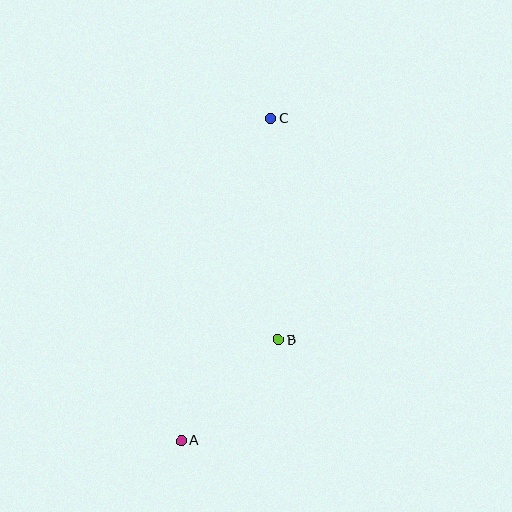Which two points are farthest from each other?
Points A and C are farthest from each other.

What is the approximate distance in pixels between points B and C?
The distance between B and C is approximately 222 pixels.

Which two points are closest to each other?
Points A and B are closest to each other.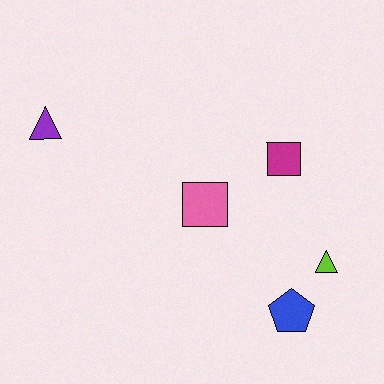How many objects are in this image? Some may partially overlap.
There are 5 objects.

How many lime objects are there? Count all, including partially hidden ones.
There is 1 lime object.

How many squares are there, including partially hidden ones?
There are 2 squares.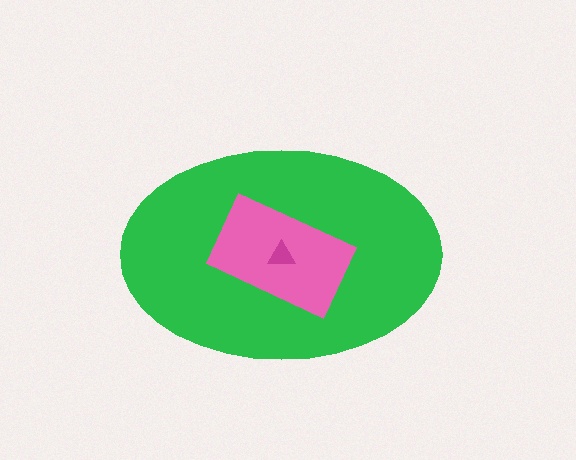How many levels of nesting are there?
3.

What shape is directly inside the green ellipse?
The pink rectangle.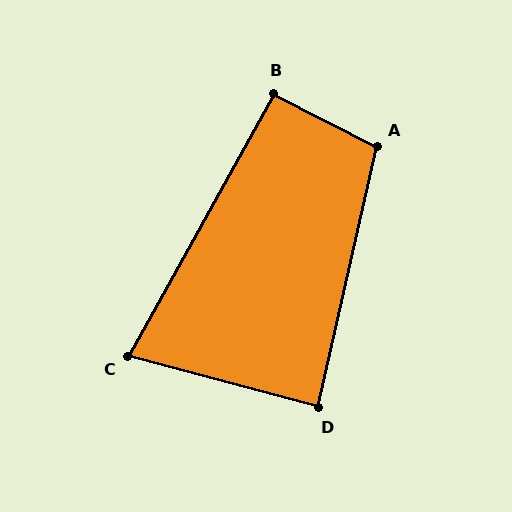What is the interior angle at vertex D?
Approximately 88 degrees (approximately right).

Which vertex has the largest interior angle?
A, at approximately 104 degrees.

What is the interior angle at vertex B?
Approximately 92 degrees (approximately right).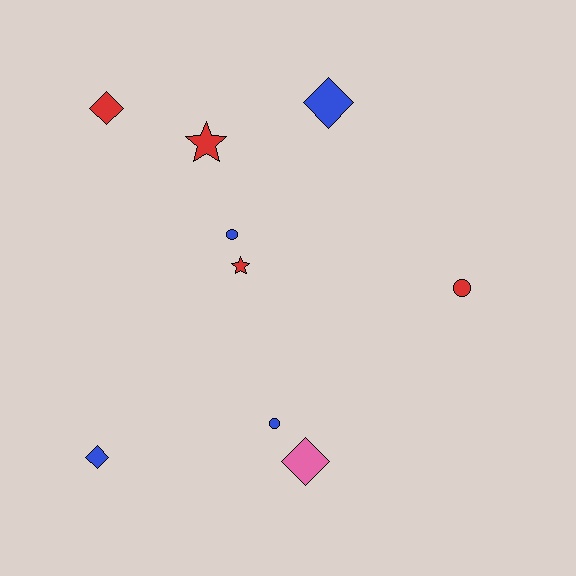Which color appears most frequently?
Red, with 4 objects.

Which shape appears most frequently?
Diamond, with 4 objects.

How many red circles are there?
There is 1 red circle.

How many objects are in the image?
There are 9 objects.